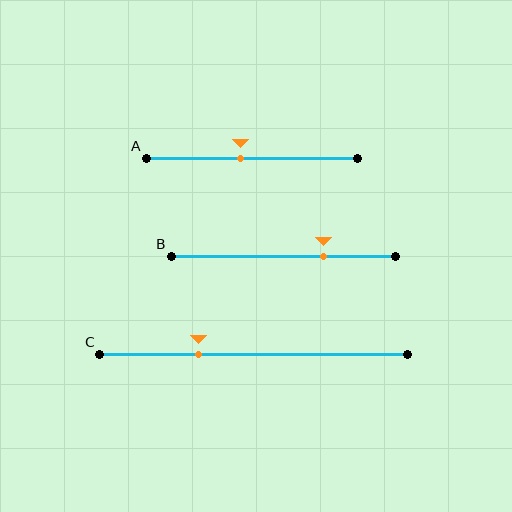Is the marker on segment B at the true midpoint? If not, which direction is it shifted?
No, the marker on segment B is shifted to the right by about 18% of the segment length.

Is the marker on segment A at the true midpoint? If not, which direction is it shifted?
No, the marker on segment A is shifted to the left by about 5% of the segment length.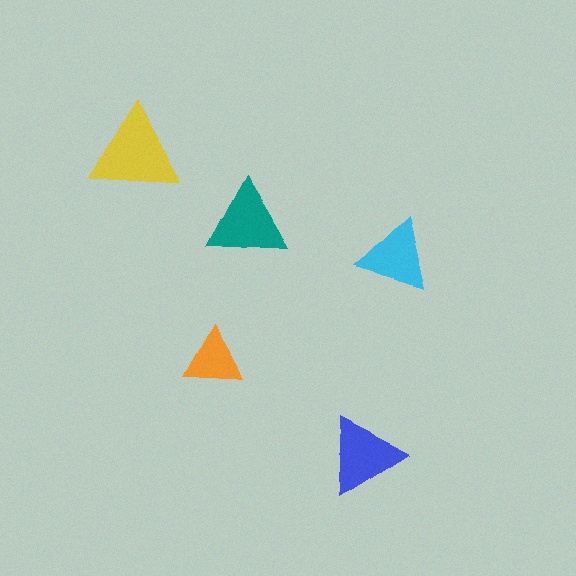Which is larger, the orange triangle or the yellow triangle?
The yellow one.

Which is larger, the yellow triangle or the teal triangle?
The yellow one.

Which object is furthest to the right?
The cyan triangle is rightmost.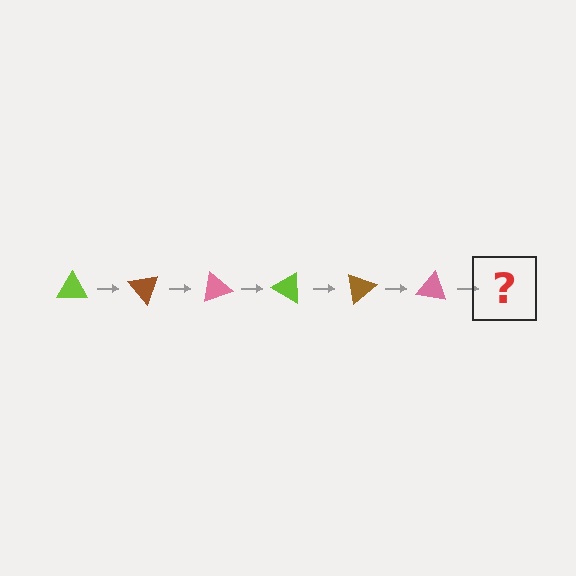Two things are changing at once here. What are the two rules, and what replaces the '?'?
The two rules are that it rotates 50 degrees each step and the color cycles through lime, brown, and pink. The '?' should be a lime triangle, rotated 300 degrees from the start.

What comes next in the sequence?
The next element should be a lime triangle, rotated 300 degrees from the start.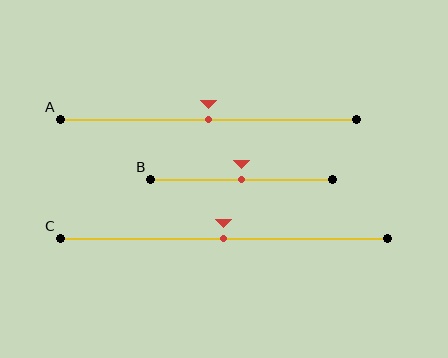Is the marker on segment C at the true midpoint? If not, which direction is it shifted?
Yes, the marker on segment C is at the true midpoint.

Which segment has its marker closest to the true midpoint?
Segment A has its marker closest to the true midpoint.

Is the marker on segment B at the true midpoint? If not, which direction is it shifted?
Yes, the marker on segment B is at the true midpoint.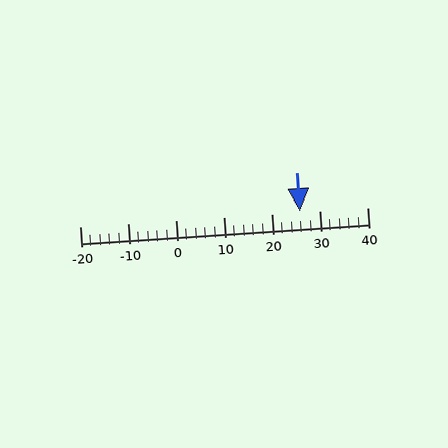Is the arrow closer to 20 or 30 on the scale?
The arrow is closer to 30.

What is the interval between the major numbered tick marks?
The major tick marks are spaced 10 units apart.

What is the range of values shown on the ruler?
The ruler shows values from -20 to 40.